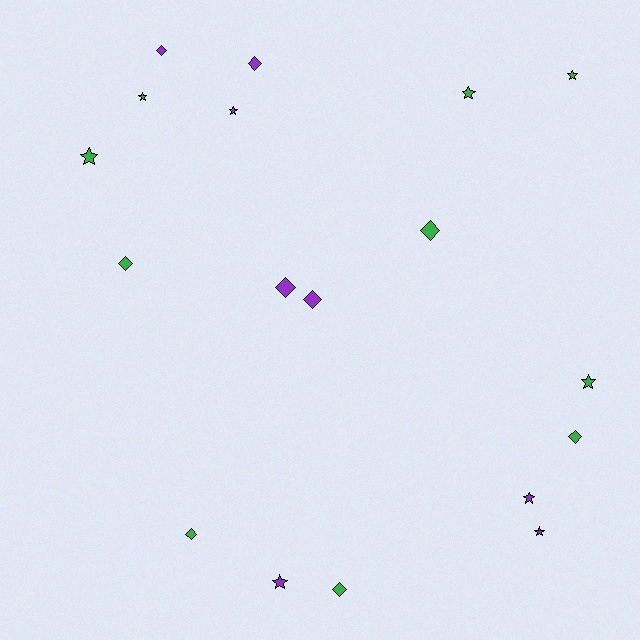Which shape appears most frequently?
Star, with 9 objects.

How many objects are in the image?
There are 18 objects.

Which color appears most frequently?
Green, with 10 objects.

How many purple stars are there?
There are 4 purple stars.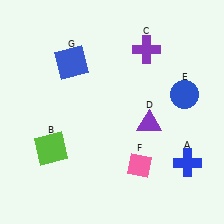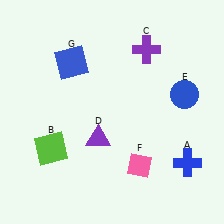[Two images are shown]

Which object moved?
The purple triangle (D) moved left.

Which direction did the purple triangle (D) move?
The purple triangle (D) moved left.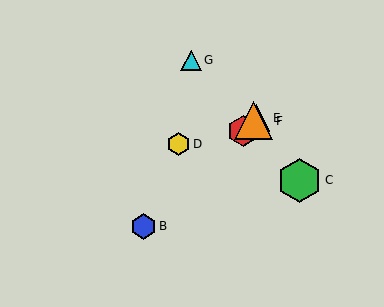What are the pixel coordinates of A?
Object A is at (243, 131).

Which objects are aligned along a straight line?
Objects A, B, E, F are aligned along a straight line.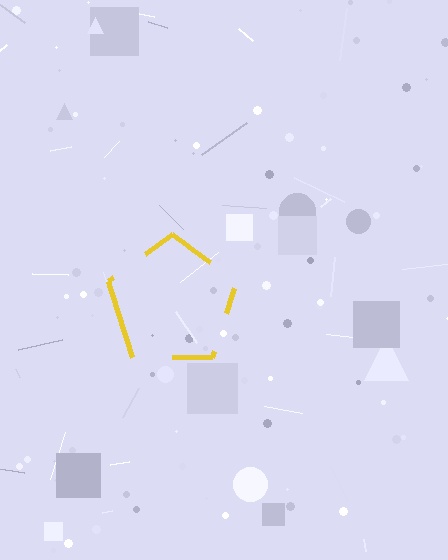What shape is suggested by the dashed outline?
The dashed outline suggests a pentagon.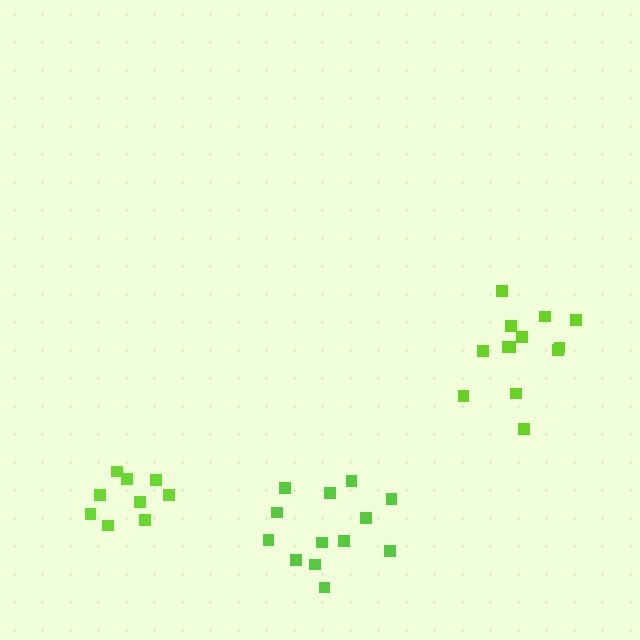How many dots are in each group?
Group 1: 13 dots, Group 2: 13 dots, Group 3: 9 dots (35 total).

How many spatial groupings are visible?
There are 3 spatial groupings.